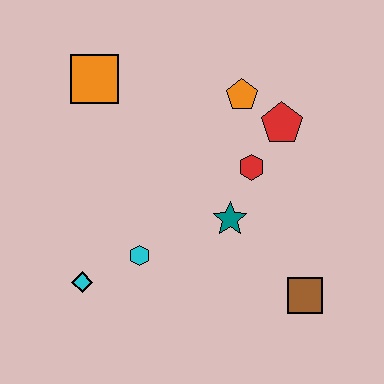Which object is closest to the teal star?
The red hexagon is closest to the teal star.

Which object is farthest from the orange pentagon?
The cyan diamond is farthest from the orange pentagon.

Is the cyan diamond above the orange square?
No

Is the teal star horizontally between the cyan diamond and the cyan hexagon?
No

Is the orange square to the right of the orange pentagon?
No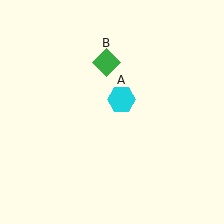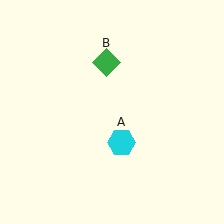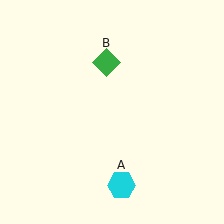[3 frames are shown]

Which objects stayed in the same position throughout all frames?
Green diamond (object B) remained stationary.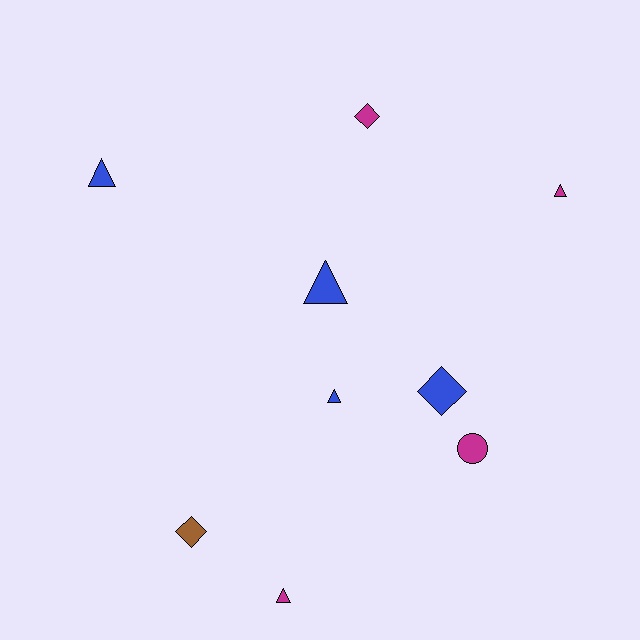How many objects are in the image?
There are 9 objects.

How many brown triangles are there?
There are no brown triangles.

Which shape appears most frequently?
Triangle, with 5 objects.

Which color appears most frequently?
Magenta, with 4 objects.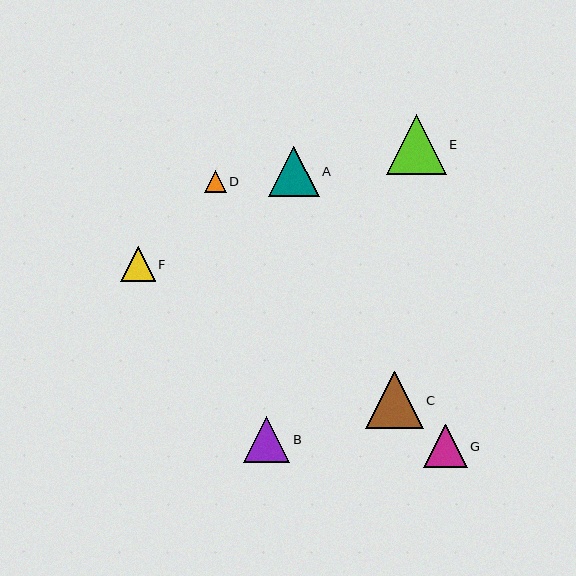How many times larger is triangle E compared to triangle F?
Triangle E is approximately 1.7 times the size of triangle F.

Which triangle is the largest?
Triangle E is the largest with a size of approximately 60 pixels.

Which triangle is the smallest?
Triangle D is the smallest with a size of approximately 22 pixels.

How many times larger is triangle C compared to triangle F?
Triangle C is approximately 1.7 times the size of triangle F.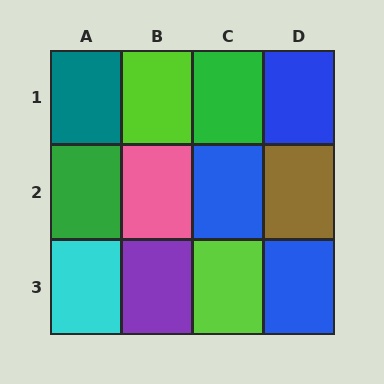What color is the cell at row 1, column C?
Green.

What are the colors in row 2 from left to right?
Green, pink, blue, brown.